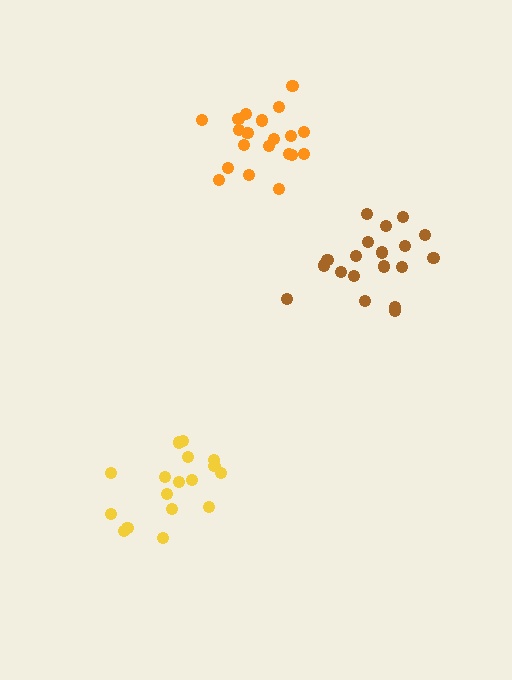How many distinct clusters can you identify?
There are 3 distinct clusters.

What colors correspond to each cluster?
The clusters are colored: brown, yellow, orange.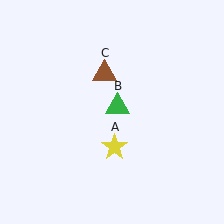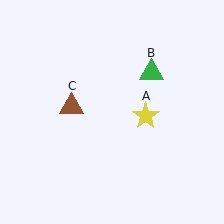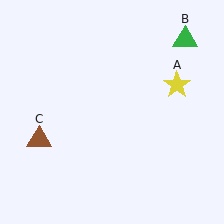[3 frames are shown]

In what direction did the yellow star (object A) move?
The yellow star (object A) moved up and to the right.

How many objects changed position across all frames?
3 objects changed position: yellow star (object A), green triangle (object B), brown triangle (object C).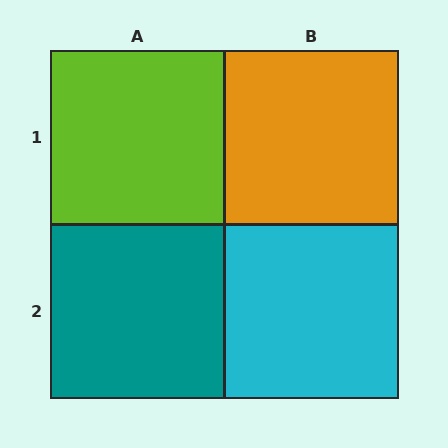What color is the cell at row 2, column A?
Teal.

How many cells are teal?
1 cell is teal.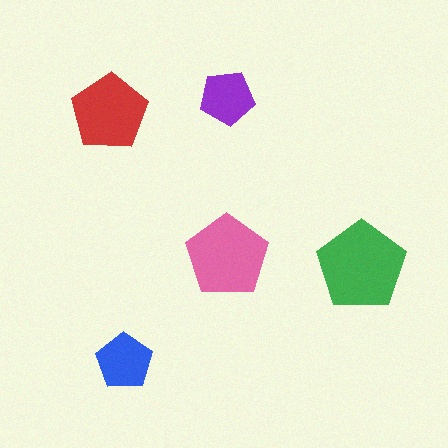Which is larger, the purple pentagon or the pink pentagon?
The pink one.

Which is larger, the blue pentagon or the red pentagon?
The red one.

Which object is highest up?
The purple pentagon is topmost.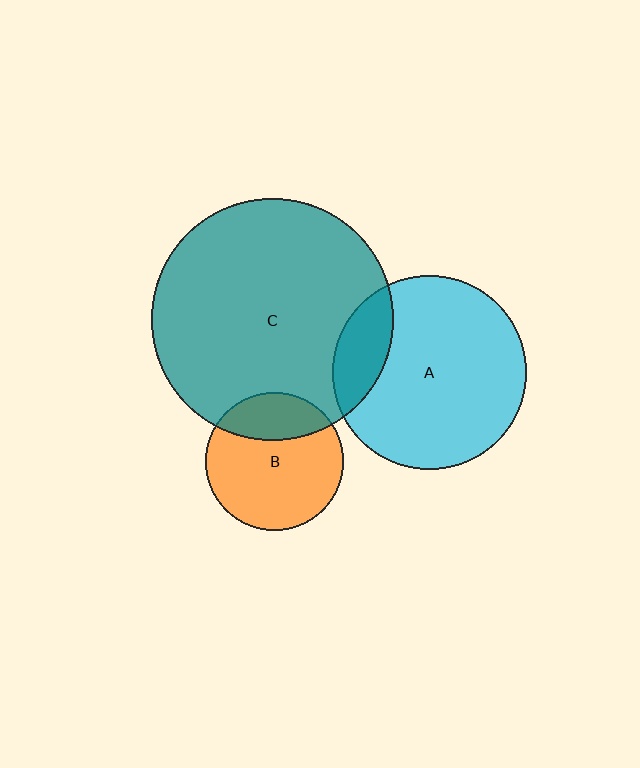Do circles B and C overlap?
Yes.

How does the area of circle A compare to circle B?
Approximately 2.0 times.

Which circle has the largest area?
Circle C (teal).